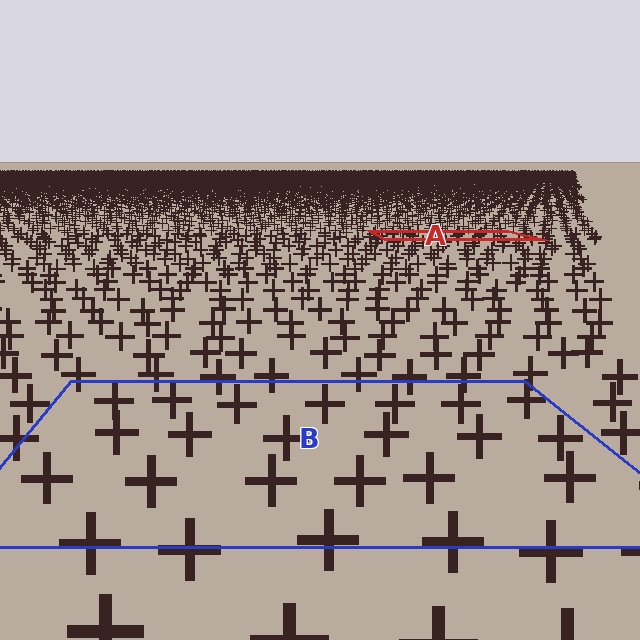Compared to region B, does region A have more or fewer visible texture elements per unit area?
Region A has more texture elements per unit area — they are packed more densely because it is farther away.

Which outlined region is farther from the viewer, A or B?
Region A is farther from the viewer — the texture elements inside it appear smaller and more densely packed.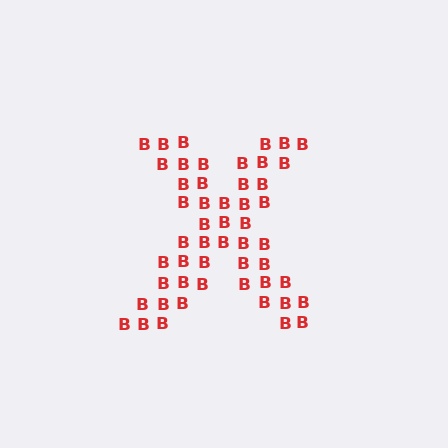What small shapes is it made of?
It is made of small letter B's.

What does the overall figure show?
The overall figure shows the letter X.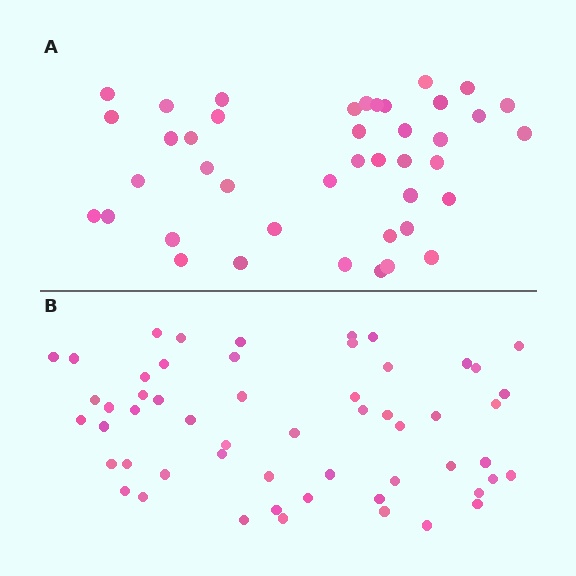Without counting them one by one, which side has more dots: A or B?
Region B (the bottom region) has more dots.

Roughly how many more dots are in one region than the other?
Region B has approximately 15 more dots than region A.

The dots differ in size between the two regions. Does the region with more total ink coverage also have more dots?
No. Region A has more total ink coverage because its dots are larger, but region B actually contains more individual dots. Total area can be misleading — the number of items is what matters here.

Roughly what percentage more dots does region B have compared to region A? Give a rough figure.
About 30% more.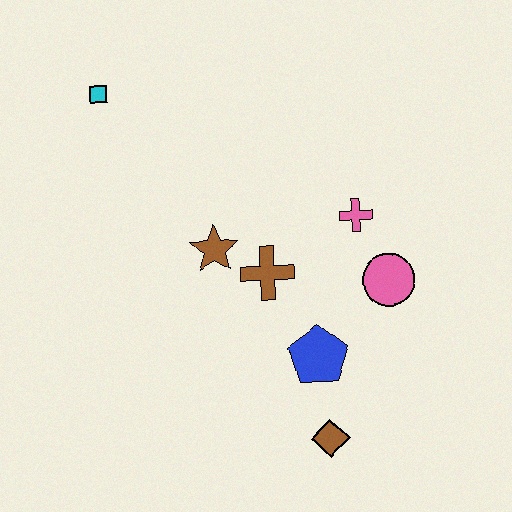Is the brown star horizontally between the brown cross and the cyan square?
Yes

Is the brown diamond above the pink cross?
No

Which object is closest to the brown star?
The brown cross is closest to the brown star.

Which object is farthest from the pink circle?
The cyan square is farthest from the pink circle.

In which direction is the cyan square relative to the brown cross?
The cyan square is above the brown cross.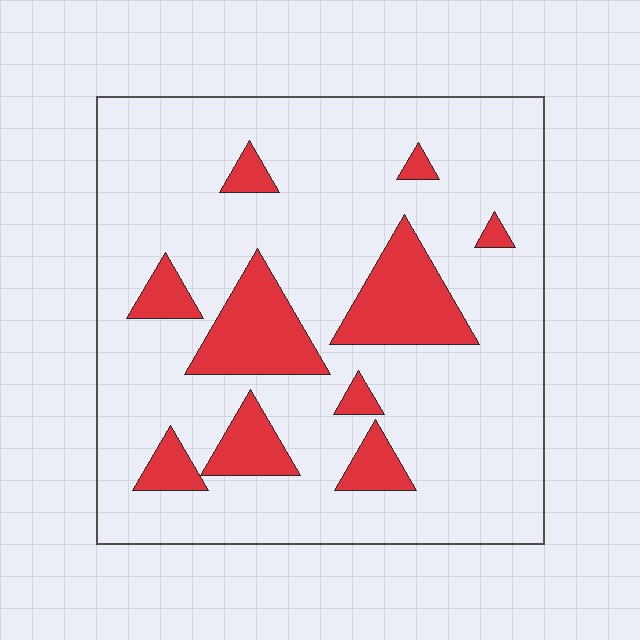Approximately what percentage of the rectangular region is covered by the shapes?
Approximately 20%.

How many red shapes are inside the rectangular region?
10.